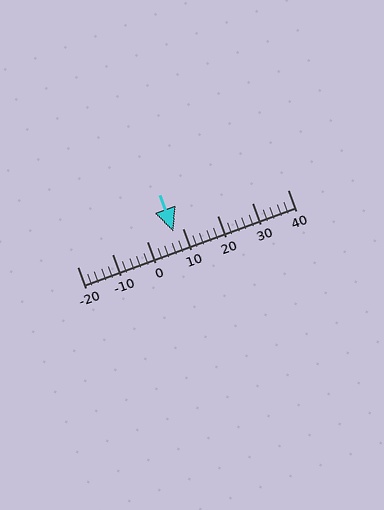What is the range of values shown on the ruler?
The ruler shows values from -20 to 40.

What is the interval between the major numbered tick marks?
The major tick marks are spaced 10 units apart.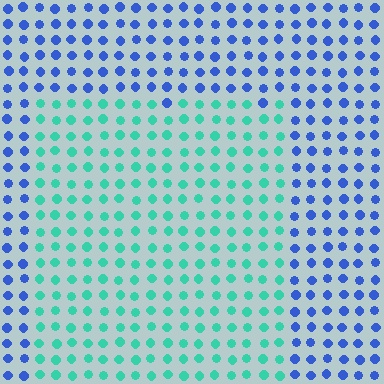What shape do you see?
I see a rectangle.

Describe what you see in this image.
The image is filled with small blue elements in a uniform arrangement. A rectangle-shaped region is visible where the elements are tinted to a slightly different hue, forming a subtle color boundary.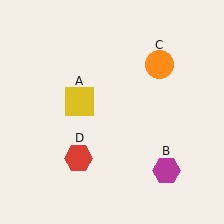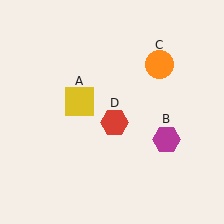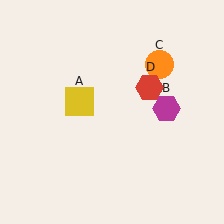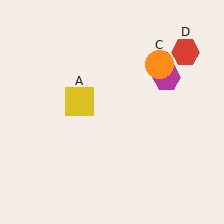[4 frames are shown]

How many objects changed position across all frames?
2 objects changed position: magenta hexagon (object B), red hexagon (object D).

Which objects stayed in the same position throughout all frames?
Yellow square (object A) and orange circle (object C) remained stationary.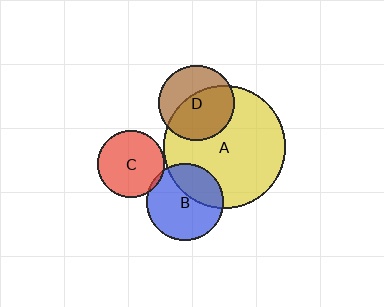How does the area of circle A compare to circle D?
Approximately 2.7 times.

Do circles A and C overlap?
Yes.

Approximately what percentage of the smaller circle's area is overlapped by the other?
Approximately 5%.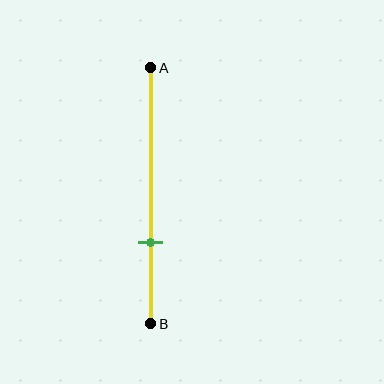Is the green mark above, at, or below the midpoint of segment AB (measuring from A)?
The green mark is below the midpoint of segment AB.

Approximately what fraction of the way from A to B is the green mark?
The green mark is approximately 70% of the way from A to B.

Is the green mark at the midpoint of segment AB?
No, the mark is at about 70% from A, not at the 50% midpoint.